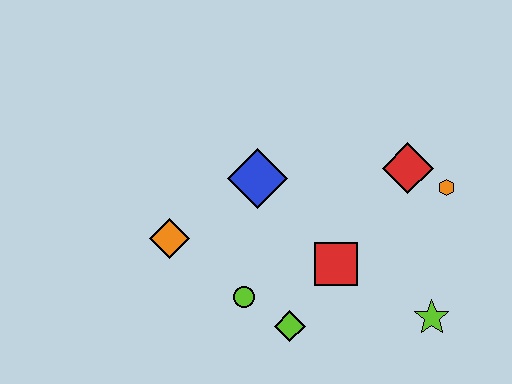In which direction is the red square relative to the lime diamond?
The red square is above the lime diamond.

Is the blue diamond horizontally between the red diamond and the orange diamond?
Yes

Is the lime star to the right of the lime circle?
Yes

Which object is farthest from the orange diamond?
The orange hexagon is farthest from the orange diamond.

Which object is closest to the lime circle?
The lime diamond is closest to the lime circle.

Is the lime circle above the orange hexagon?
No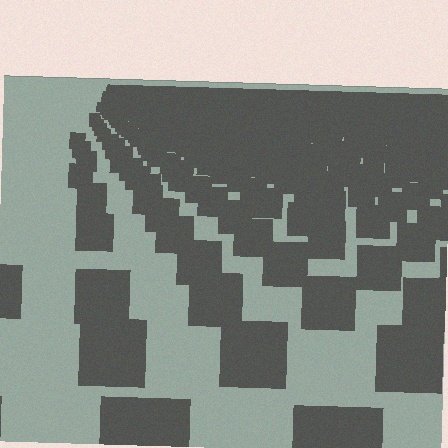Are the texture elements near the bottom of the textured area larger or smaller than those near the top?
Larger. Near the bottom, elements are closer to the viewer and appear at a bigger on-screen size.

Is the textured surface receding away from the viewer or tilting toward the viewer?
The surface is receding away from the viewer. Texture elements get smaller and denser toward the top.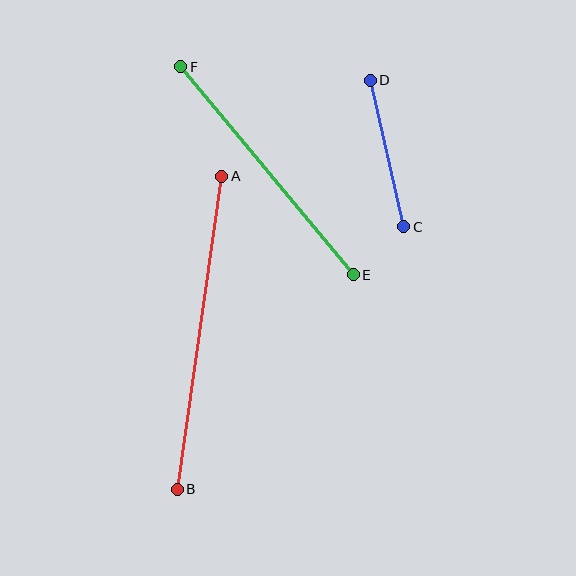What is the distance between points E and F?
The distance is approximately 270 pixels.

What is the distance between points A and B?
The distance is approximately 316 pixels.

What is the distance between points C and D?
The distance is approximately 151 pixels.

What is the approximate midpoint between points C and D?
The midpoint is at approximately (387, 154) pixels.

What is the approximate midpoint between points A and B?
The midpoint is at approximately (199, 333) pixels.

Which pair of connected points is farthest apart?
Points A and B are farthest apart.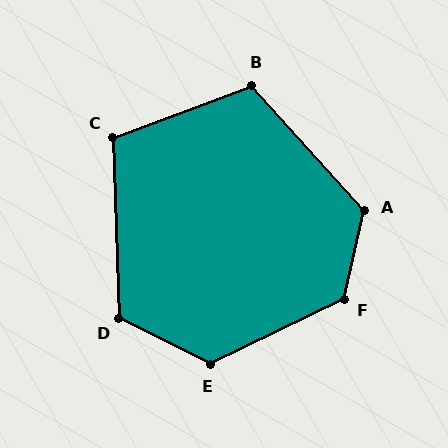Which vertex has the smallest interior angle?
C, at approximately 108 degrees.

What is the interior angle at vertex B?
Approximately 112 degrees (obtuse).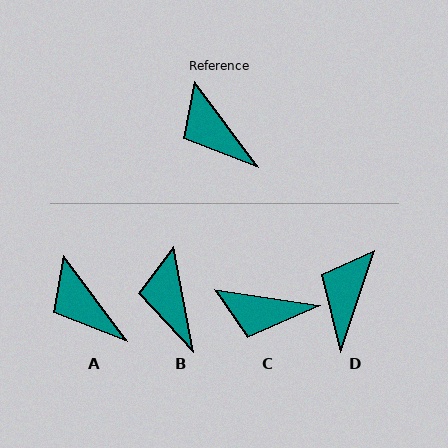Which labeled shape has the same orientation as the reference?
A.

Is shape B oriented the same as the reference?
No, it is off by about 26 degrees.